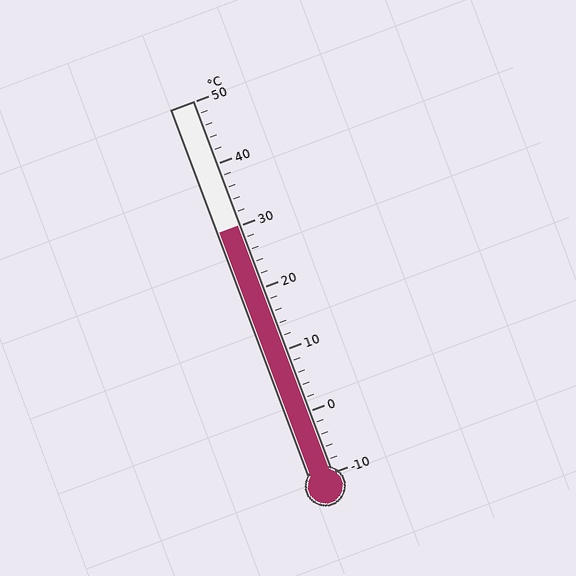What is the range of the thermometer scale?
The thermometer scale ranges from -10°C to 50°C.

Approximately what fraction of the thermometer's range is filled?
The thermometer is filled to approximately 65% of its range.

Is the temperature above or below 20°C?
The temperature is above 20°C.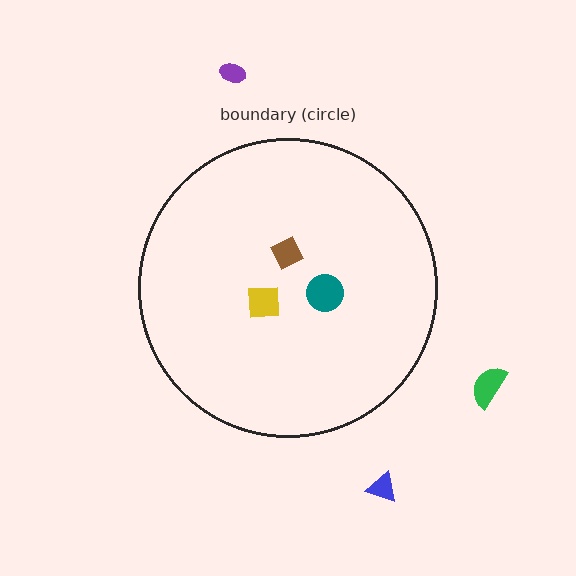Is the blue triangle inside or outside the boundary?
Outside.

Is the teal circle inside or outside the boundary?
Inside.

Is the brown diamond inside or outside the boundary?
Inside.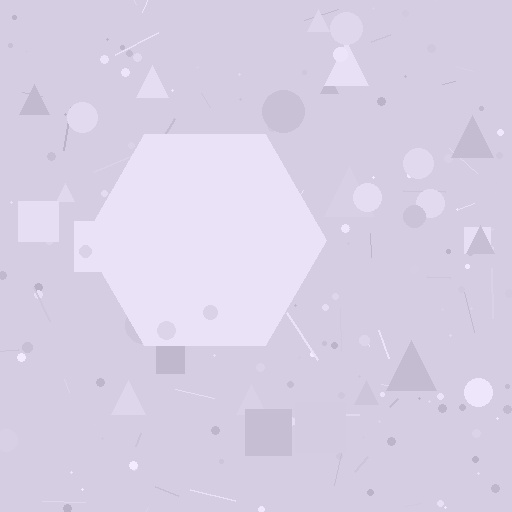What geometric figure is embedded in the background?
A hexagon is embedded in the background.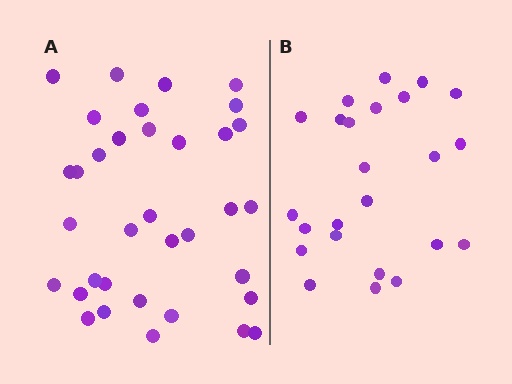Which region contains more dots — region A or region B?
Region A (the left region) has more dots.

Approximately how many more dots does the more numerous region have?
Region A has roughly 12 or so more dots than region B.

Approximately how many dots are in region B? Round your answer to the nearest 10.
About 20 dots. (The exact count is 24, which rounds to 20.)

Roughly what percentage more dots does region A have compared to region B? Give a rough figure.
About 45% more.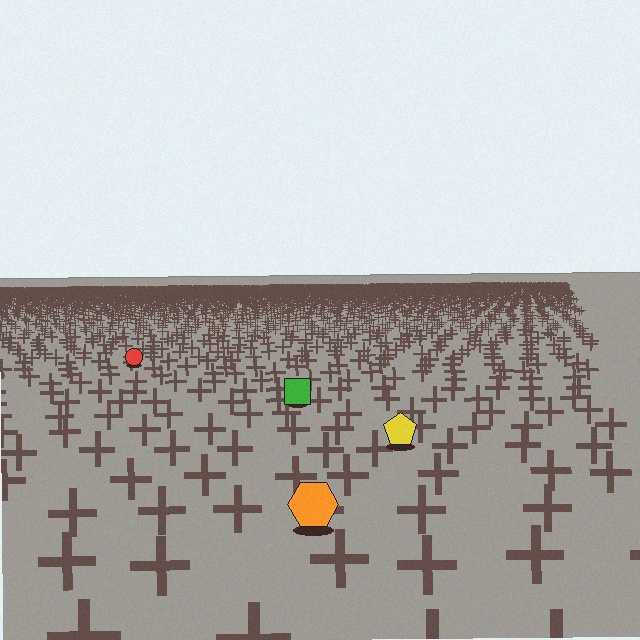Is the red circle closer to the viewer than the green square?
No. The green square is closer — you can tell from the texture gradient: the ground texture is coarser near it.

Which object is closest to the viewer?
The orange hexagon is closest. The texture marks near it are larger and more spread out.